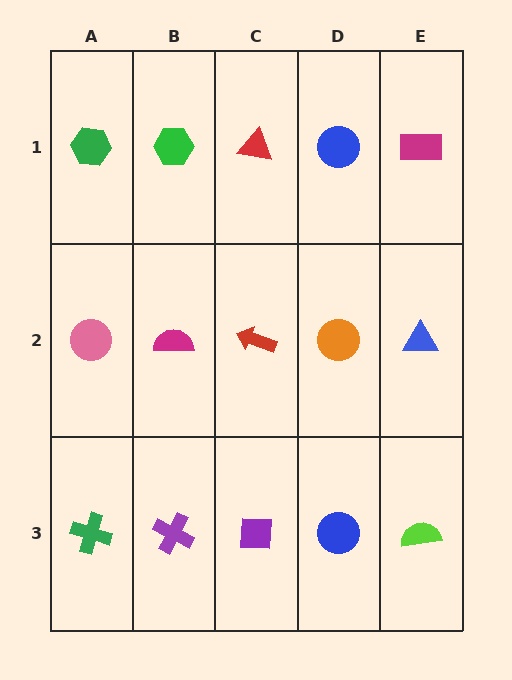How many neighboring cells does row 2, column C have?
4.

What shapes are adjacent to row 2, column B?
A green hexagon (row 1, column B), a purple cross (row 3, column B), a pink circle (row 2, column A), a red arrow (row 2, column C).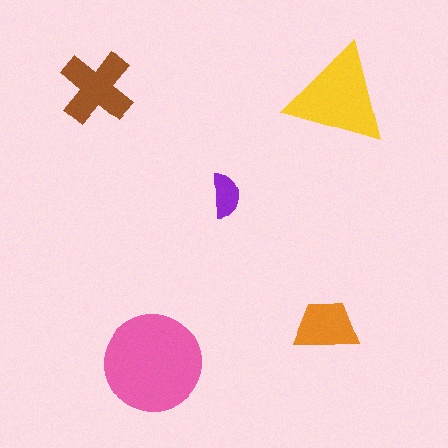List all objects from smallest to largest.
The purple semicircle, the orange trapezoid, the brown cross, the yellow triangle, the pink circle.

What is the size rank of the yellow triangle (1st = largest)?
2nd.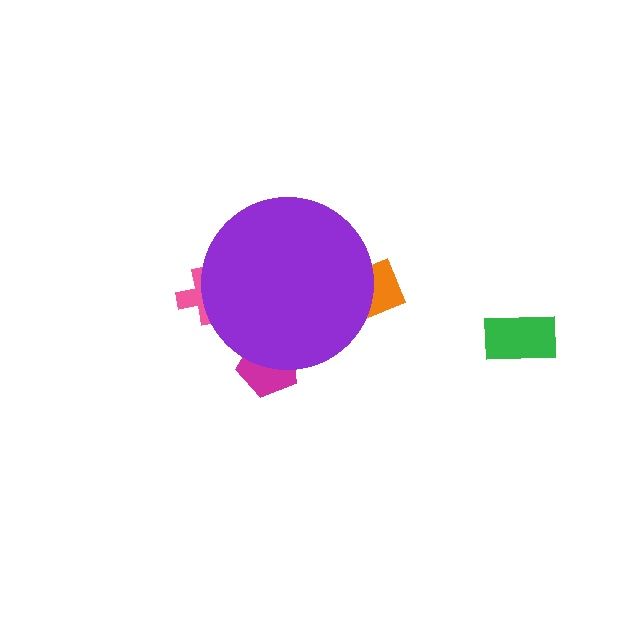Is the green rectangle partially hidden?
No, the green rectangle is fully visible.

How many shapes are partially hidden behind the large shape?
3 shapes are partially hidden.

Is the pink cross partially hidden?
Yes, the pink cross is partially hidden behind the purple circle.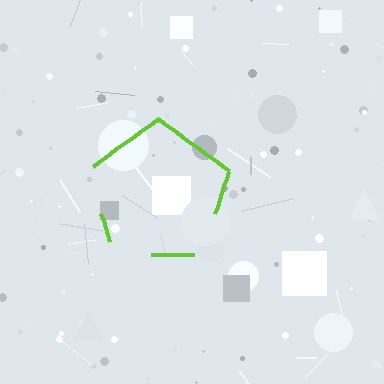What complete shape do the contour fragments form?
The contour fragments form a pentagon.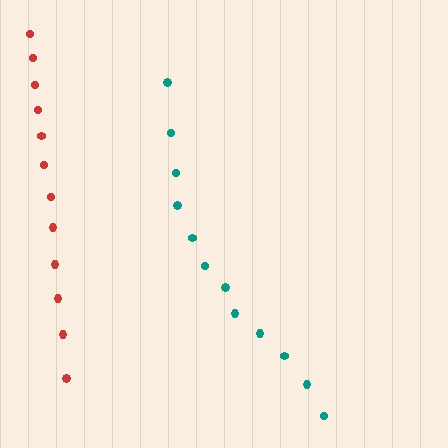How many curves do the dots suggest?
There are 2 distinct paths.